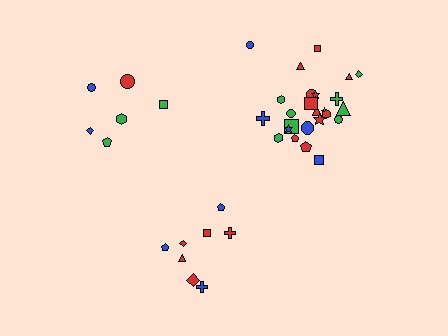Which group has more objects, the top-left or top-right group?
The top-right group.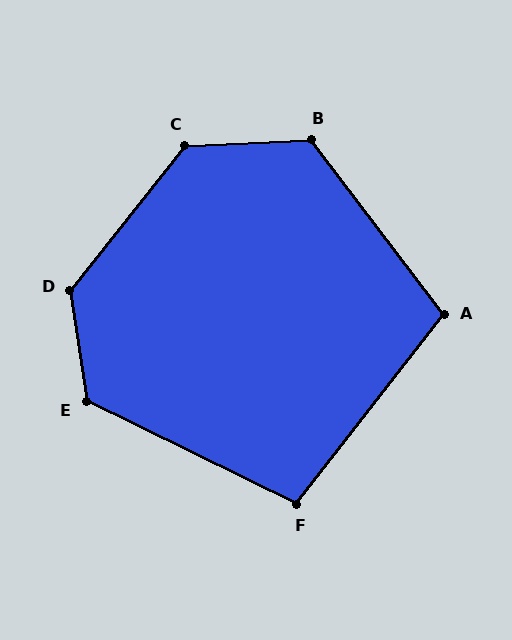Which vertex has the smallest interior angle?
F, at approximately 102 degrees.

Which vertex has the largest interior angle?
D, at approximately 133 degrees.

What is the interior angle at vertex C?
Approximately 131 degrees (obtuse).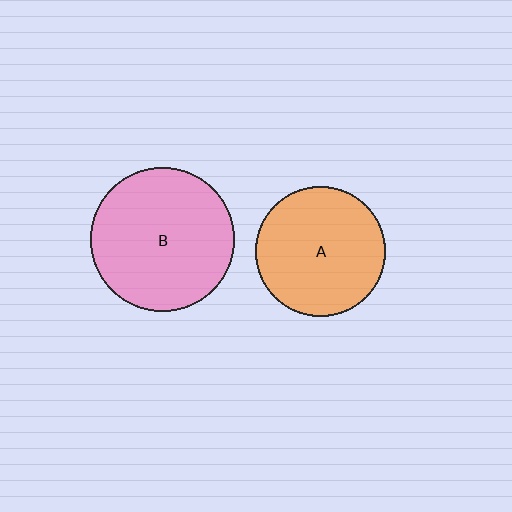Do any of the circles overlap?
No, none of the circles overlap.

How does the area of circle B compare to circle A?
Approximately 1.2 times.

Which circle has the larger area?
Circle B (pink).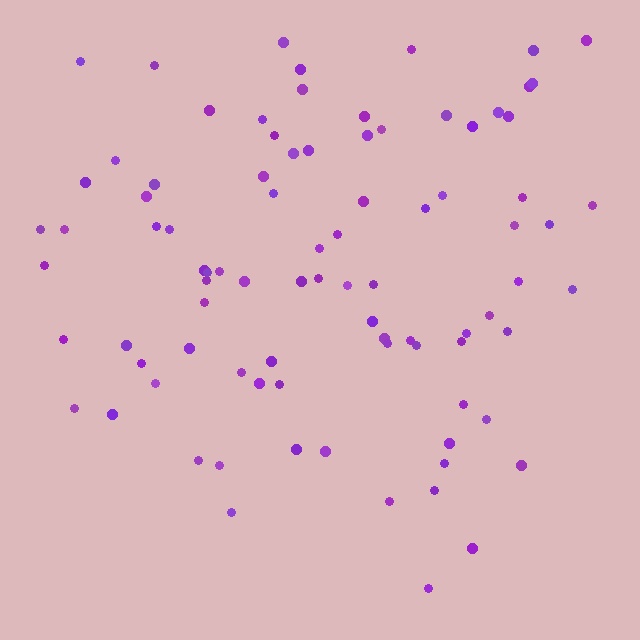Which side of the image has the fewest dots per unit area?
The bottom.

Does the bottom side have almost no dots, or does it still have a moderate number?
Still a moderate number, just noticeably fewer than the top.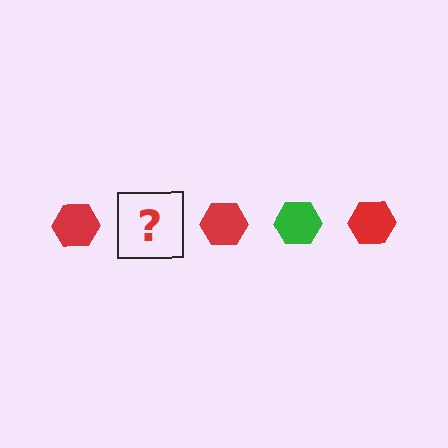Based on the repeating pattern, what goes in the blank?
The blank should be a green hexagon.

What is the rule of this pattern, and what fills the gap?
The rule is that the pattern cycles through red, green hexagons. The gap should be filled with a green hexagon.